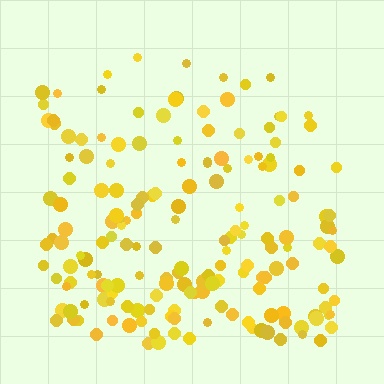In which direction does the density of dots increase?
From top to bottom, with the bottom side densest.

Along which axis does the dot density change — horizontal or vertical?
Vertical.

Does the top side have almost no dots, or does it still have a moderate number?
Still a moderate number, just noticeably fewer than the bottom.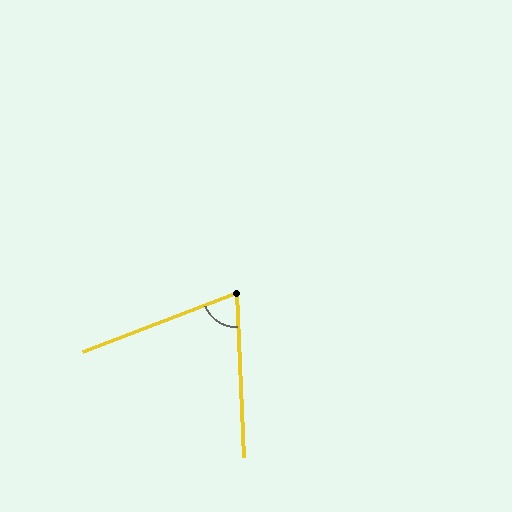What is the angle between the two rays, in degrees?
Approximately 71 degrees.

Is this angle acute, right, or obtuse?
It is acute.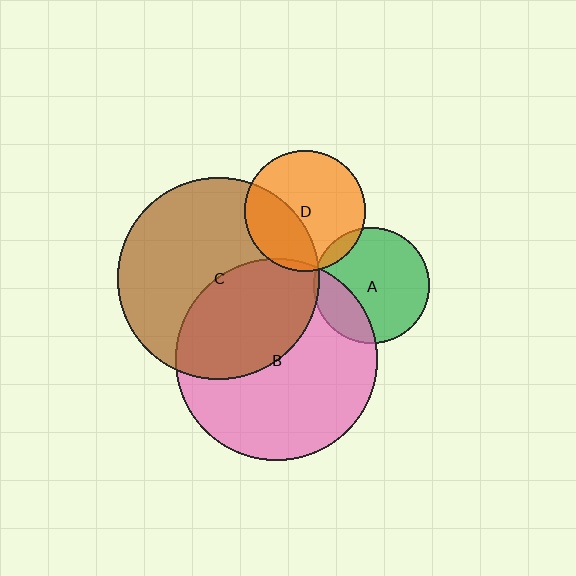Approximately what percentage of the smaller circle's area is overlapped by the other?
Approximately 40%.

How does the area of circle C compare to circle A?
Approximately 3.1 times.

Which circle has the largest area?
Circle B (pink).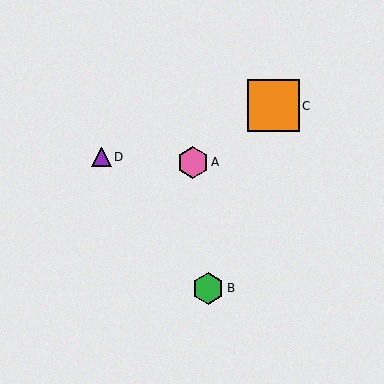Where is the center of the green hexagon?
The center of the green hexagon is at (208, 288).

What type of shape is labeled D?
Shape D is a purple triangle.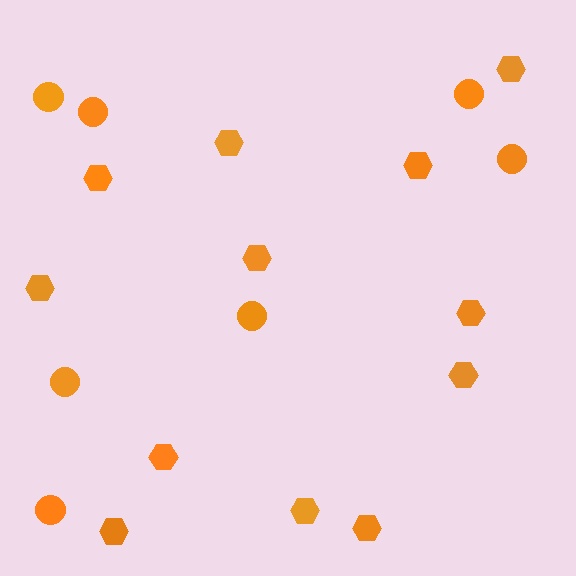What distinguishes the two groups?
There are 2 groups: one group of hexagons (12) and one group of circles (7).